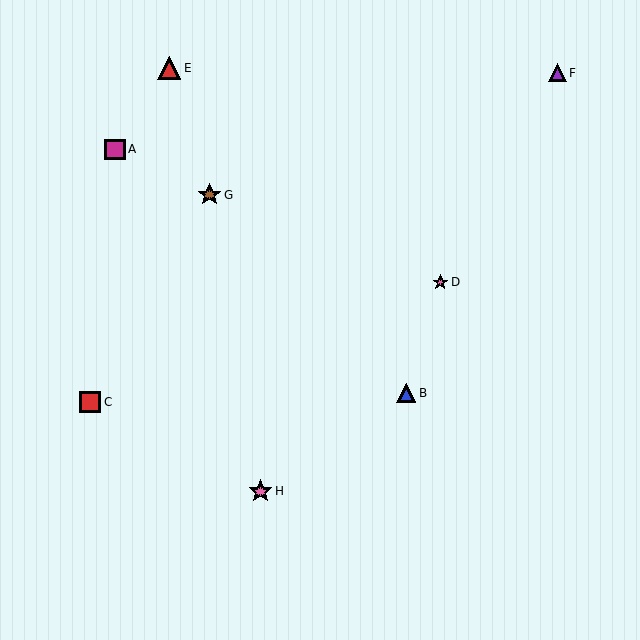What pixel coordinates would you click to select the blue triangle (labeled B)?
Click at (406, 393) to select the blue triangle B.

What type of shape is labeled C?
Shape C is a red square.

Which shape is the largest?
The pink star (labeled H) is the largest.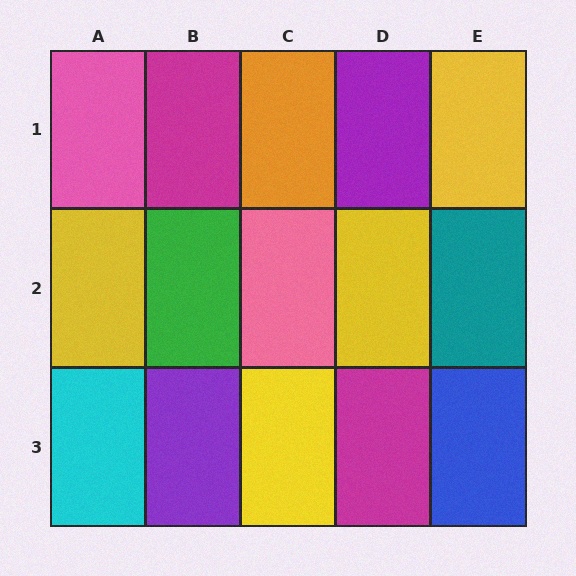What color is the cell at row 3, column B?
Purple.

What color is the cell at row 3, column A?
Cyan.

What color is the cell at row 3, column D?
Magenta.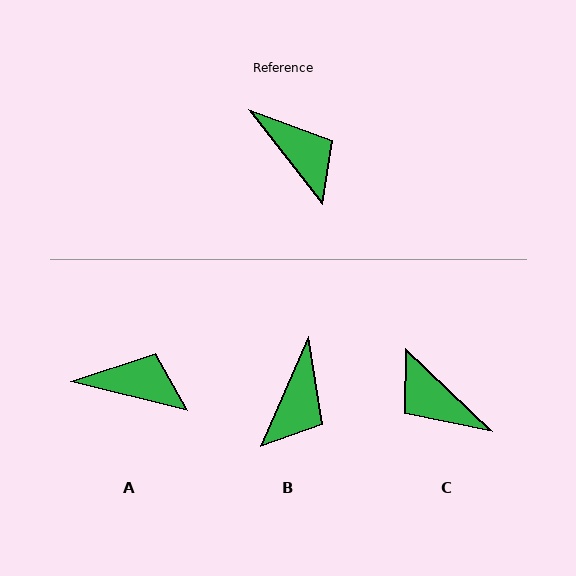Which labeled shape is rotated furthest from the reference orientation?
C, about 171 degrees away.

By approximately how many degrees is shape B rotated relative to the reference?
Approximately 61 degrees clockwise.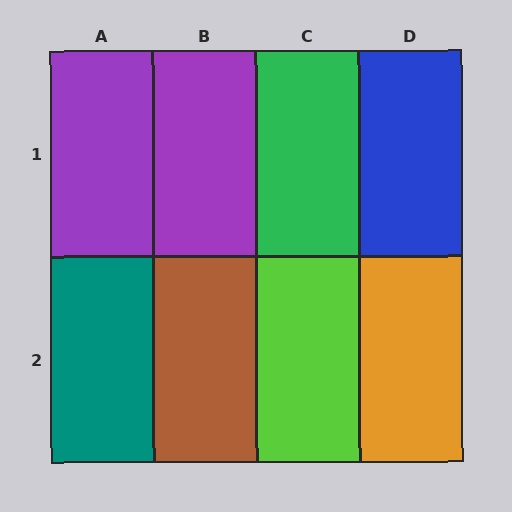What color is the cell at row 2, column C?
Lime.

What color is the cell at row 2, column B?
Brown.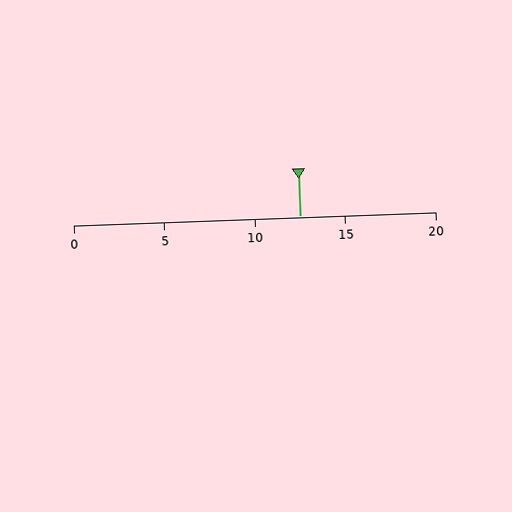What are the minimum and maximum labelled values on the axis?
The axis runs from 0 to 20.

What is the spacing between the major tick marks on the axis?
The major ticks are spaced 5 apart.